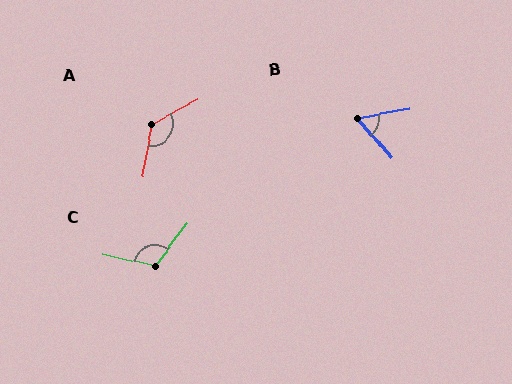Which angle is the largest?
A, at approximately 129 degrees.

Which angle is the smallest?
B, at approximately 60 degrees.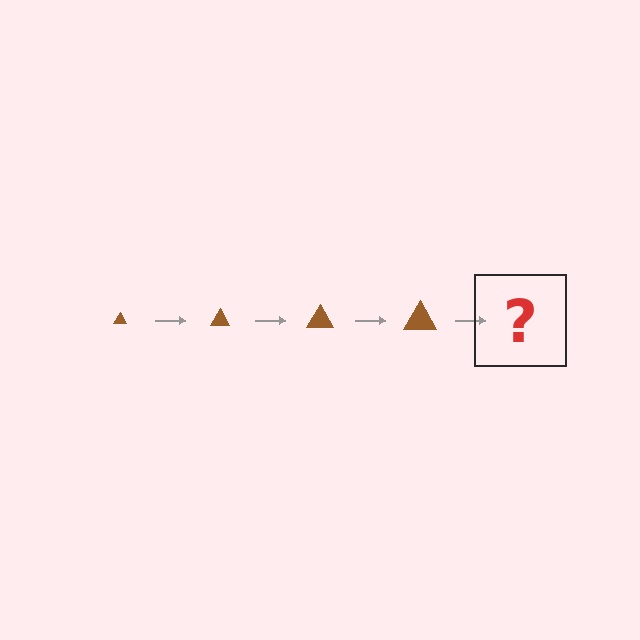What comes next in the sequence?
The next element should be a brown triangle, larger than the previous one.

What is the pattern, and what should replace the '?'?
The pattern is that the triangle gets progressively larger each step. The '?' should be a brown triangle, larger than the previous one.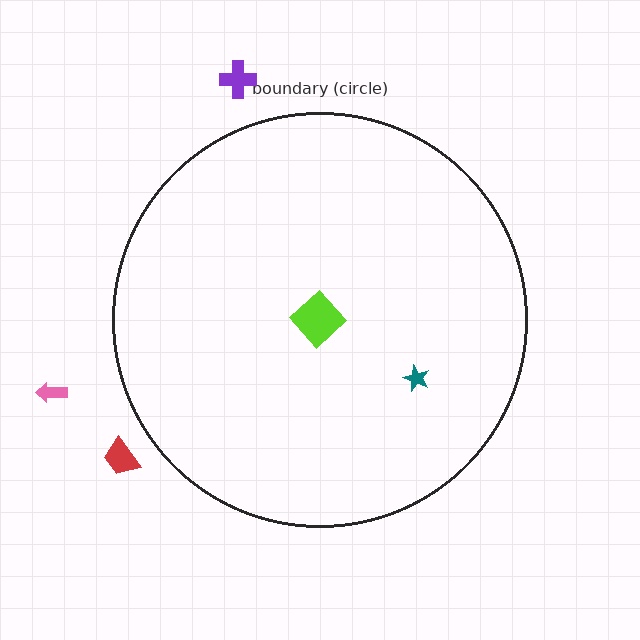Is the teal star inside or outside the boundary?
Inside.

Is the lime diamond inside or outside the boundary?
Inside.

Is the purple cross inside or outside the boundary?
Outside.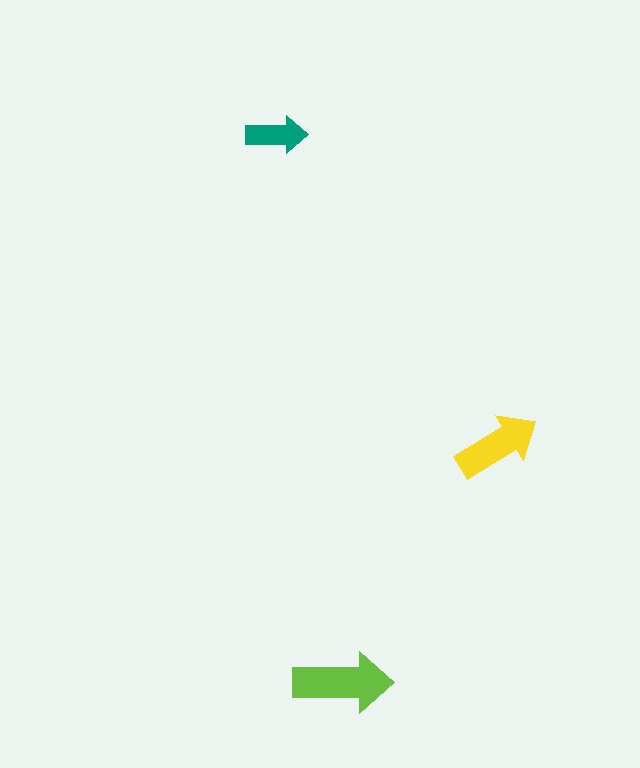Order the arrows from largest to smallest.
the lime one, the yellow one, the teal one.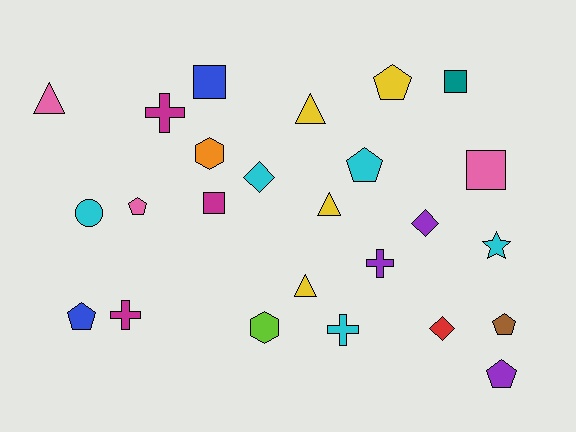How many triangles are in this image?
There are 4 triangles.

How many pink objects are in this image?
There are 3 pink objects.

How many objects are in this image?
There are 25 objects.